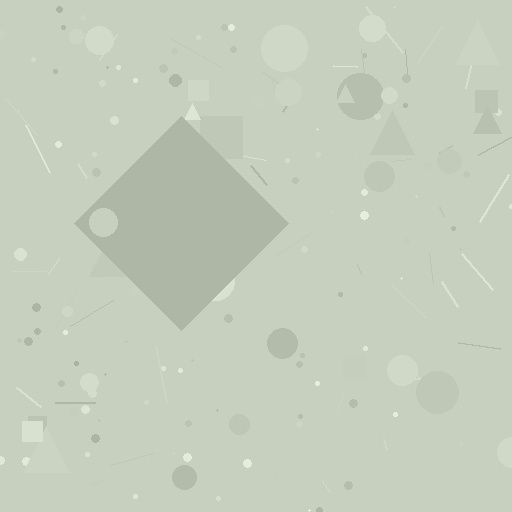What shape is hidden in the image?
A diamond is hidden in the image.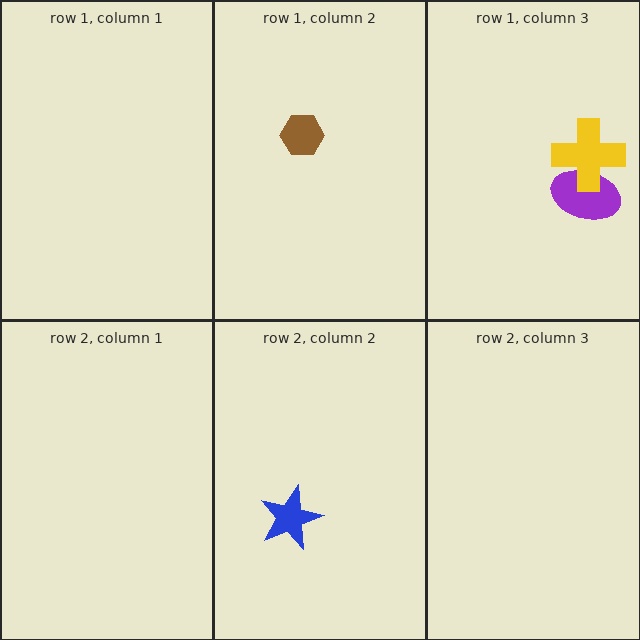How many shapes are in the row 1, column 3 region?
2.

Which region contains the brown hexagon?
The row 1, column 2 region.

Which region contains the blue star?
The row 2, column 2 region.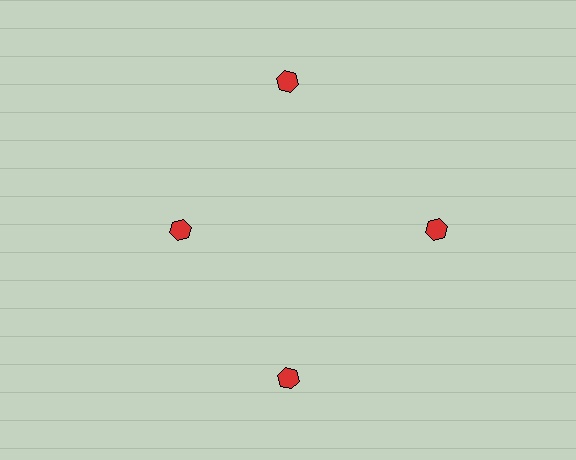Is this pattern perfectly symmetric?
No. The 4 red hexagons are arranged in a ring, but one element near the 9 o'clock position is pulled inward toward the center, breaking the 4-fold rotational symmetry.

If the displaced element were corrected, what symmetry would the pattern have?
It would have 4-fold rotational symmetry — the pattern would map onto itself every 90 degrees.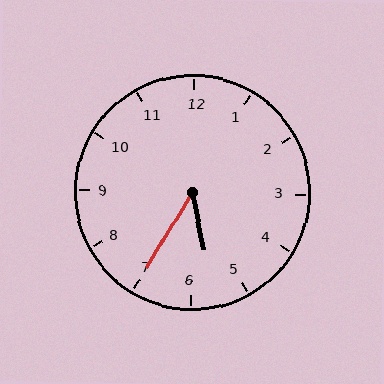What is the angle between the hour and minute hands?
Approximately 42 degrees.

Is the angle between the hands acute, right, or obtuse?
It is acute.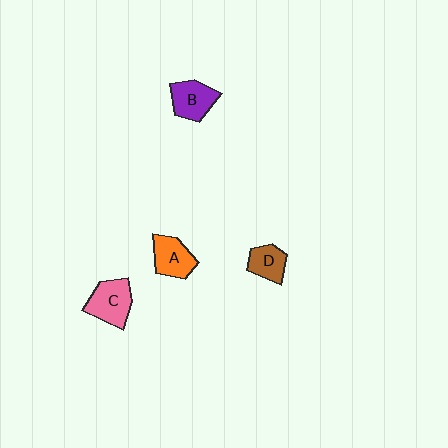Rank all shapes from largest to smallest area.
From largest to smallest: C (pink), B (purple), A (orange), D (brown).